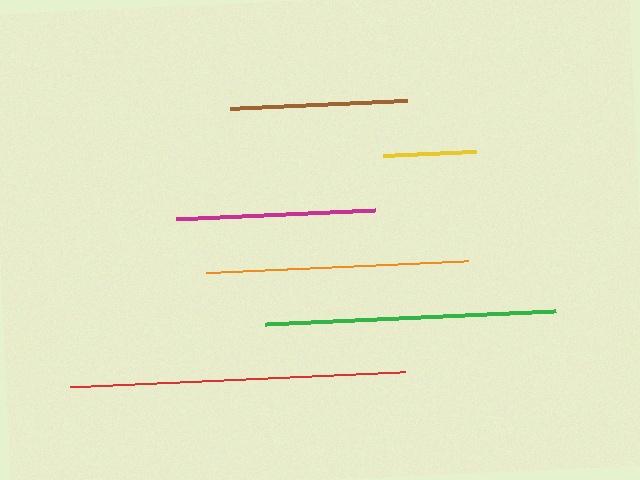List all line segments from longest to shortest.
From longest to shortest: red, green, orange, magenta, brown, yellow.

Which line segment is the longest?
The red line is the longest at approximately 335 pixels.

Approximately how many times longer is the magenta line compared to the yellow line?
The magenta line is approximately 2.1 times the length of the yellow line.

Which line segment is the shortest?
The yellow line is the shortest at approximately 93 pixels.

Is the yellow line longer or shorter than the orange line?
The orange line is longer than the yellow line.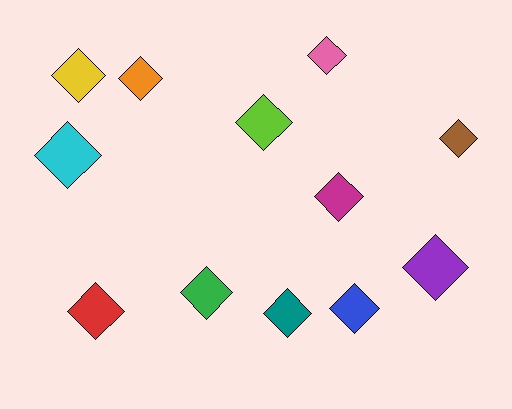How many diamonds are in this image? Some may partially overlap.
There are 12 diamonds.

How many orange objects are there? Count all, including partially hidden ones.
There is 1 orange object.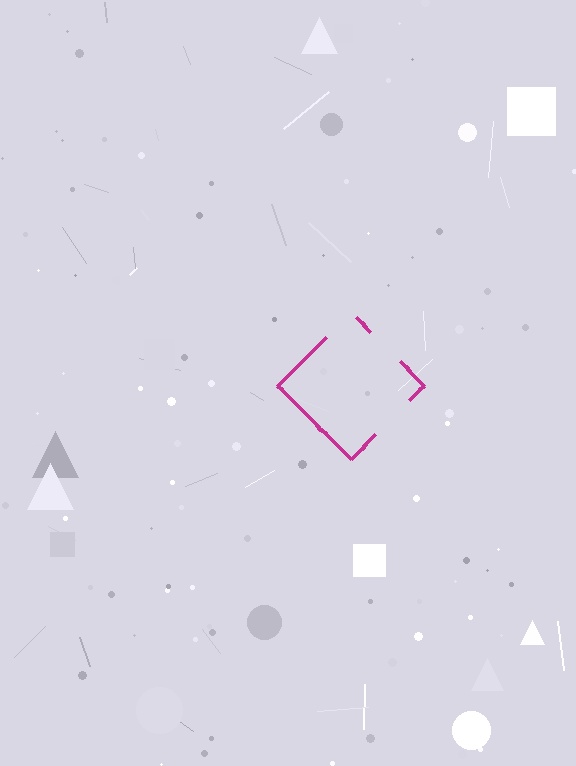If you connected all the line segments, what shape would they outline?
They would outline a diamond.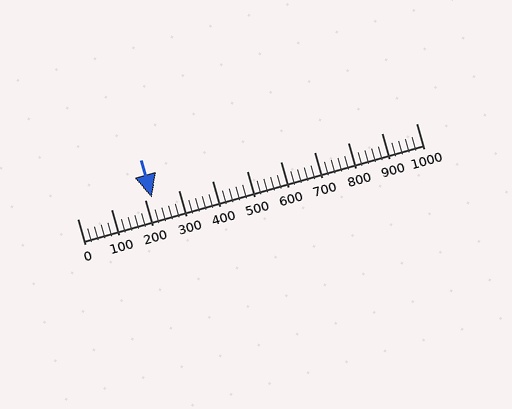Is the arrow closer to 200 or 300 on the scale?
The arrow is closer to 200.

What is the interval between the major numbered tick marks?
The major tick marks are spaced 100 units apart.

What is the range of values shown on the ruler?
The ruler shows values from 0 to 1000.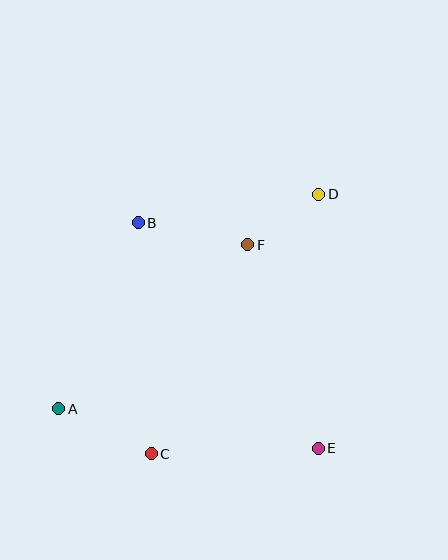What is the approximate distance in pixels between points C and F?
The distance between C and F is approximately 230 pixels.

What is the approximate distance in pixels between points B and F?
The distance between B and F is approximately 112 pixels.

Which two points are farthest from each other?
Points A and D are farthest from each other.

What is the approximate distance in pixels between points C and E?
The distance between C and E is approximately 167 pixels.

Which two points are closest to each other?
Points D and F are closest to each other.